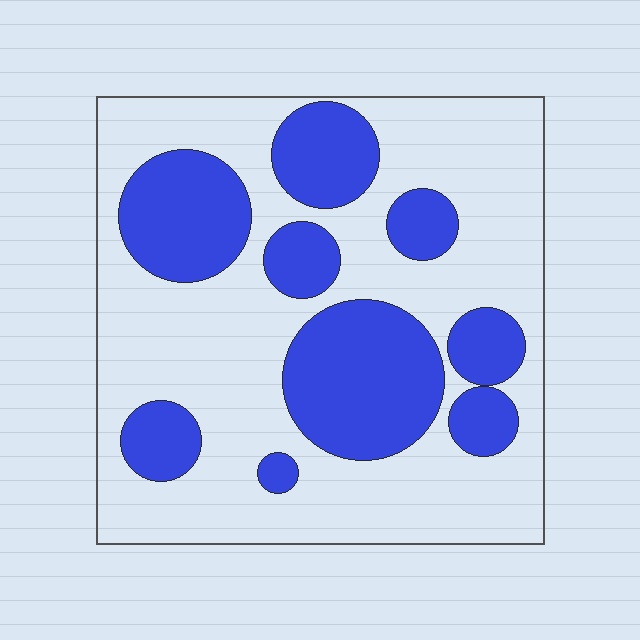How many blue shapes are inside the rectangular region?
9.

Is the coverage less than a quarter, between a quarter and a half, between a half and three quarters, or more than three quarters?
Between a quarter and a half.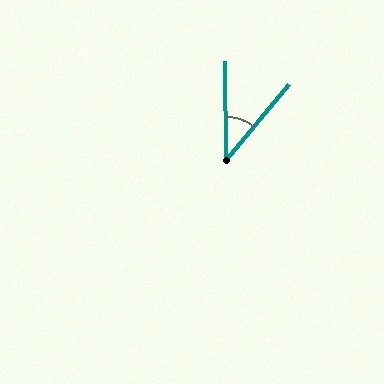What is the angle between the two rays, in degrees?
Approximately 40 degrees.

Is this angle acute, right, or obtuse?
It is acute.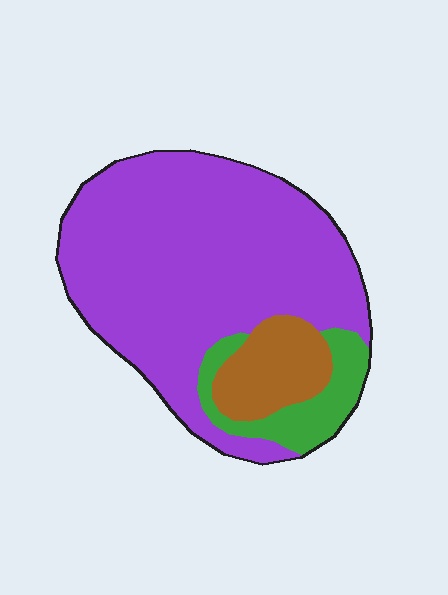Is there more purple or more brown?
Purple.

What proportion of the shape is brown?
Brown takes up about one eighth (1/8) of the shape.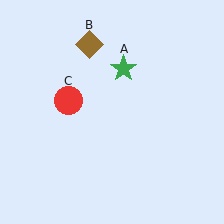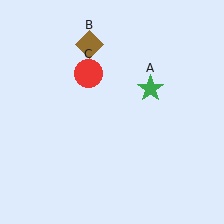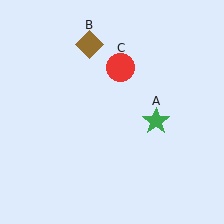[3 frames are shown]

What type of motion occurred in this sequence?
The green star (object A), red circle (object C) rotated clockwise around the center of the scene.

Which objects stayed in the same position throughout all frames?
Brown diamond (object B) remained stationary.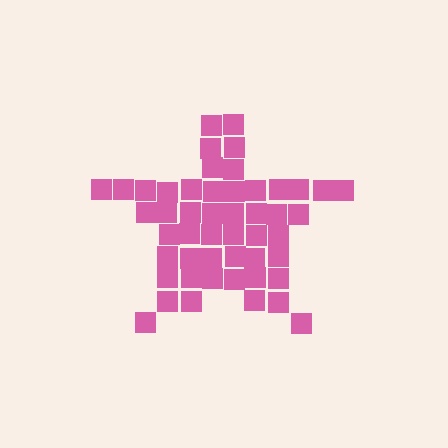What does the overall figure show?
The overall figure shows a star.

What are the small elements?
The small elements are squares.